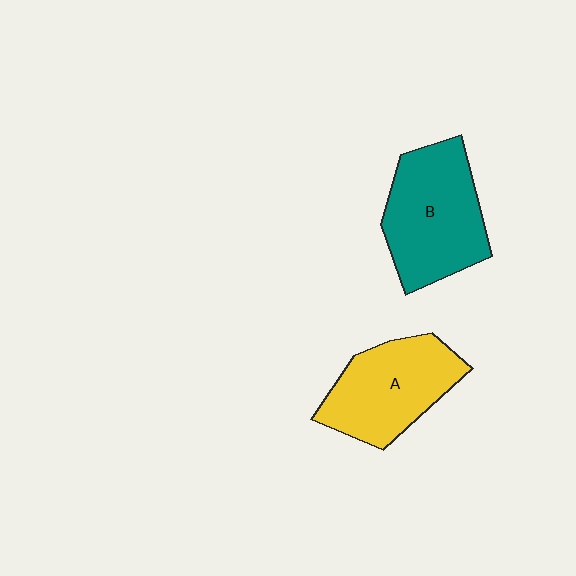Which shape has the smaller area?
Shape A (yellow).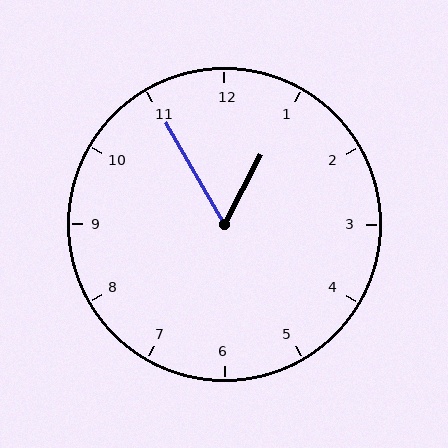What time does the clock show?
12:55.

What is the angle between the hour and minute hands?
Approximately 58 degrees.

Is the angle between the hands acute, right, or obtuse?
It is acute.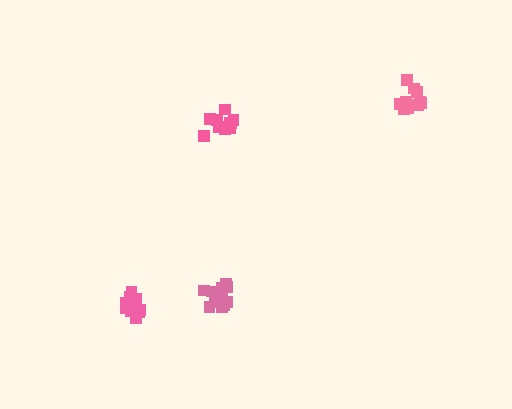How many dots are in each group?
Group 1: 16 dots, Group 2: 13 dots, Group 3: 11 dots, Group 4: 11 dots (51 total).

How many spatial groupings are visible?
There are 4 spatial groupings.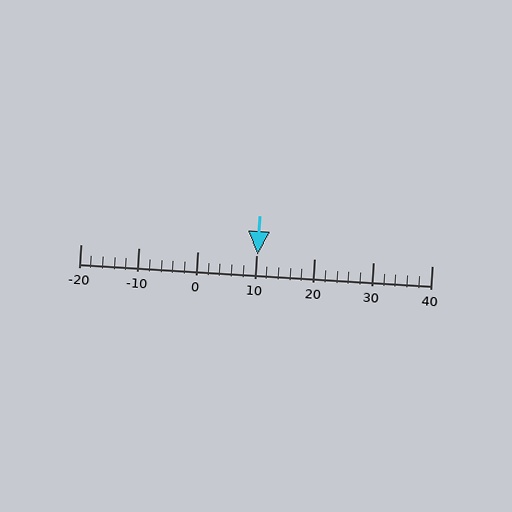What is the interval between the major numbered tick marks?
The major tick marks are spaced 10 units apart.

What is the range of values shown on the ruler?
The ruler shows values from -20 to 40.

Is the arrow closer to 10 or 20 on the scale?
The arrow is closer to 10.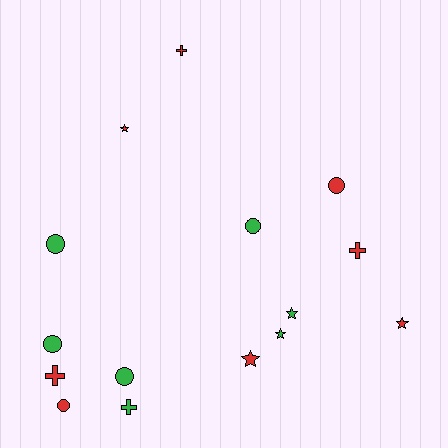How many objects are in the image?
There are 15 objects.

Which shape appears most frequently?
Circle, with 6 objects.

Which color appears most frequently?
Red, with 8 objects.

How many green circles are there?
There are 4 green circles.